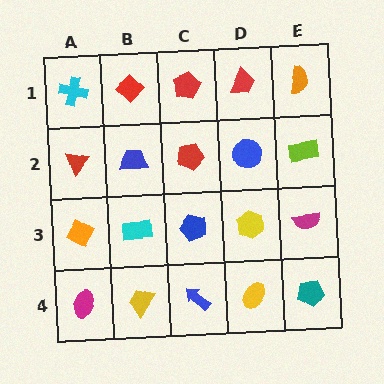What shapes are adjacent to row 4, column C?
A blue pentagon (row 3, column C), a yellow trapezoid (row 4, column B), a yellow ellipse (row 4, column D).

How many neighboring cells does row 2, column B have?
4.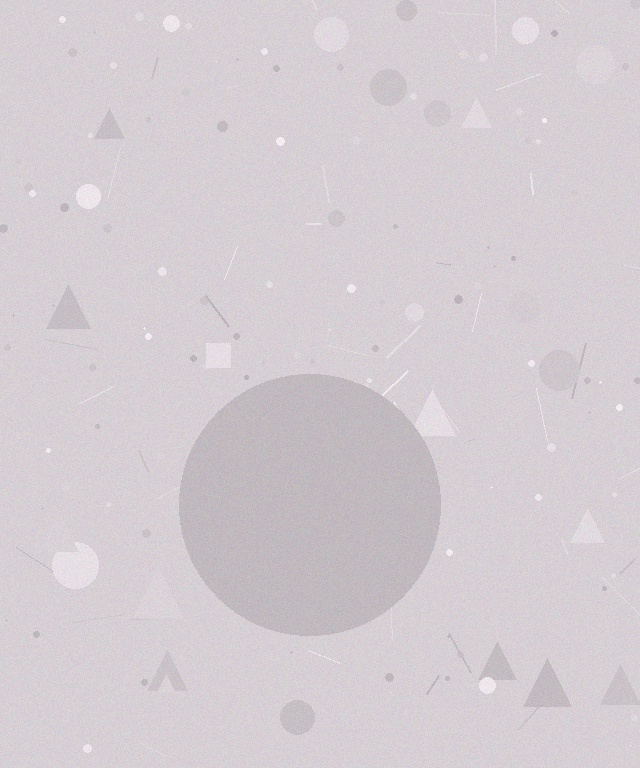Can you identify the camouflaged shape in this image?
The camouflaged shape is a circle.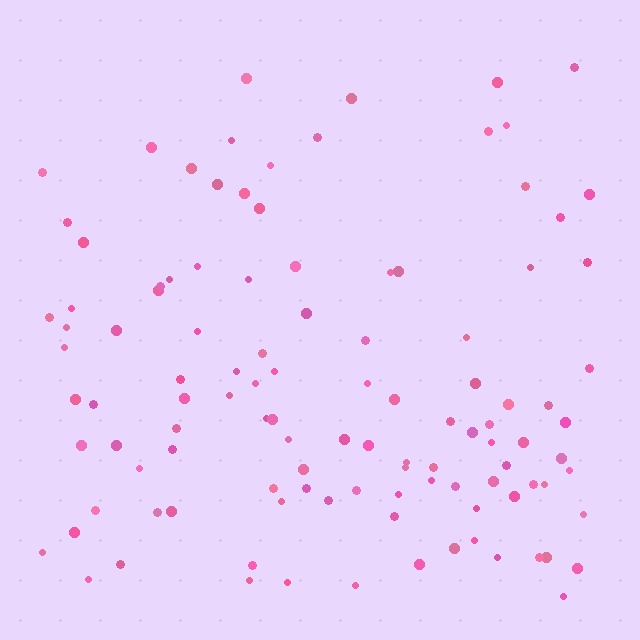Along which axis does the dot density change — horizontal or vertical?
Vertical.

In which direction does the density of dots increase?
From top to bottom, with the bottom side densest.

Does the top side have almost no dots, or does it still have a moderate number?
Still a moderate number, just noticeably fewer than the bottom.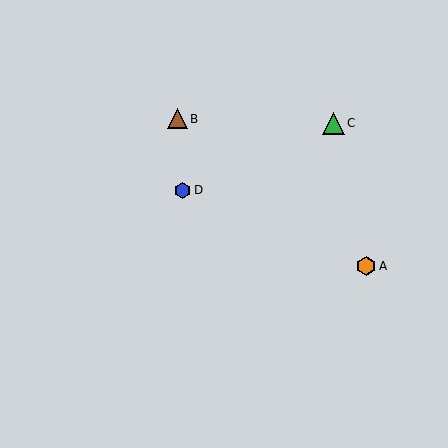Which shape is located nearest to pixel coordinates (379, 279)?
The orange hexagon (labeled A) at (366, 266) is nearest to that location.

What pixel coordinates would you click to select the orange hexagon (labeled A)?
Click at (366, 266) to select the orange hexagon A.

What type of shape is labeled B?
Shape B is a brown triangle.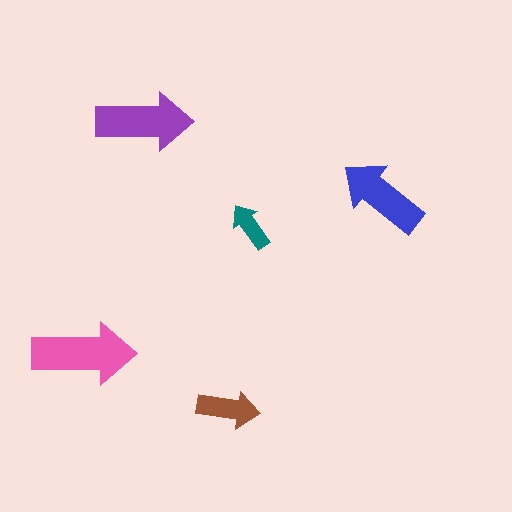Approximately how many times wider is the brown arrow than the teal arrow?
About 1.5 times wider.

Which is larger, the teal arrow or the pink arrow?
The pink one.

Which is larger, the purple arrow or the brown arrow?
The purple one.